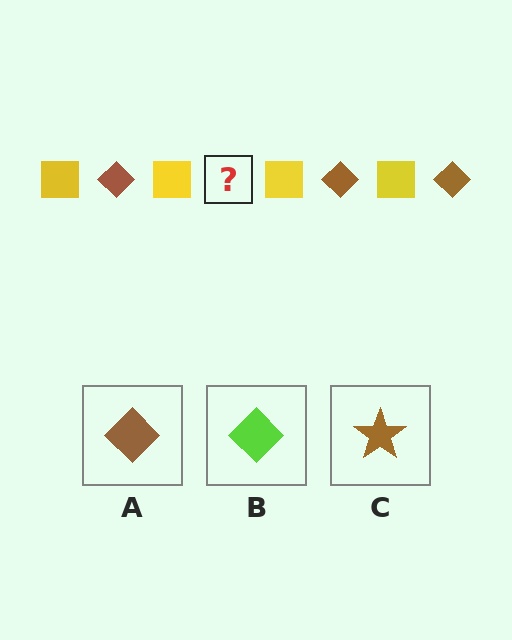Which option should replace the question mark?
Option A.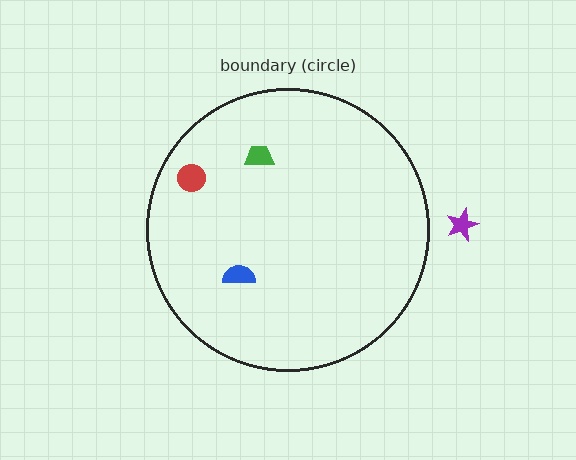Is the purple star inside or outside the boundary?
Outside.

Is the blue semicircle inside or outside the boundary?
Inside.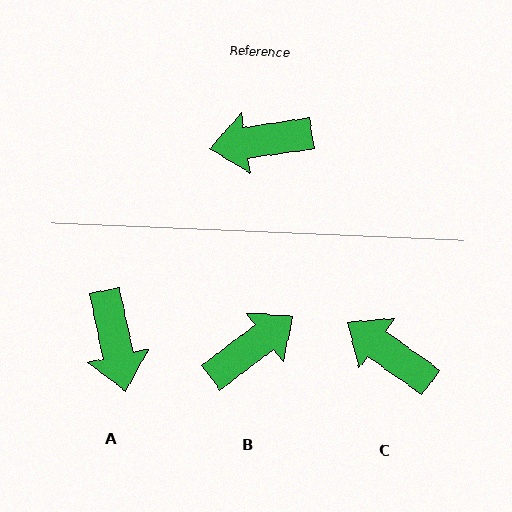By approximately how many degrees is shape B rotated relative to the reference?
Approximately 151 degrees clockwise.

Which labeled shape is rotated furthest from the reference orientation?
B, about 151 degrees away.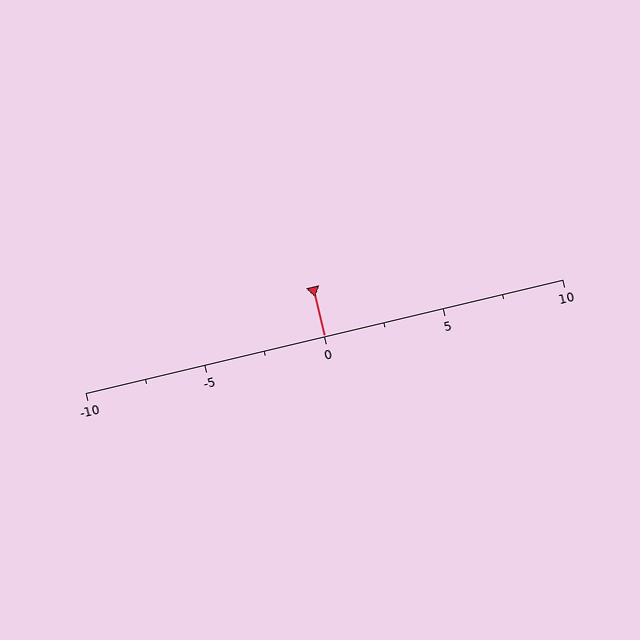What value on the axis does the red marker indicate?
The marker indicates approximately 0.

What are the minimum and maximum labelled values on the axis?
The axis runs from -10 to 10.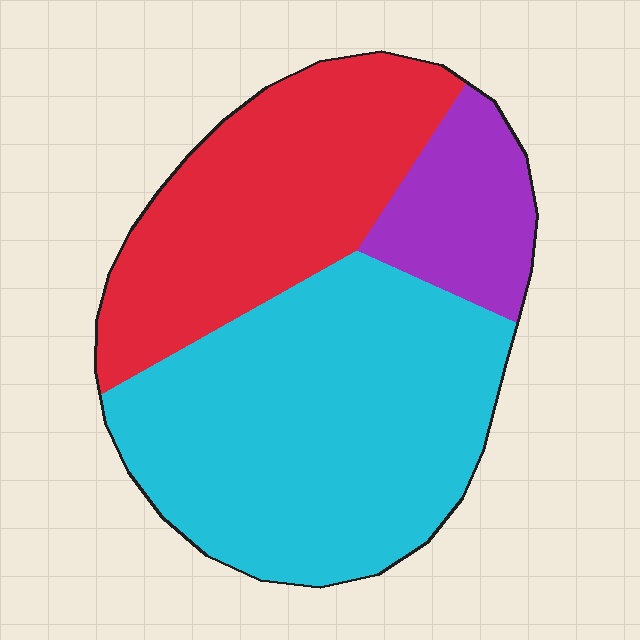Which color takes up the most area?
Cyan, at roughly 50%.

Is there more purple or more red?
Red.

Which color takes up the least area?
Purple, at roughly 15%.